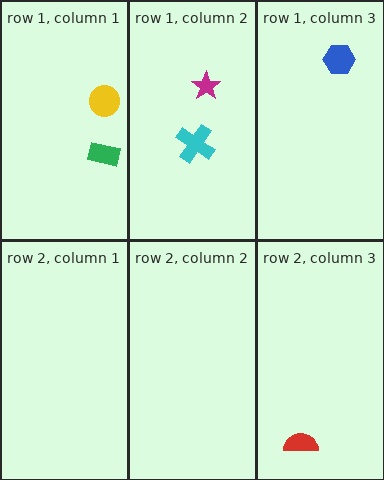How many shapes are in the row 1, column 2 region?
2.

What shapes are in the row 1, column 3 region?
The blue hexagon.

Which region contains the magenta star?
The row 1, column 2 region.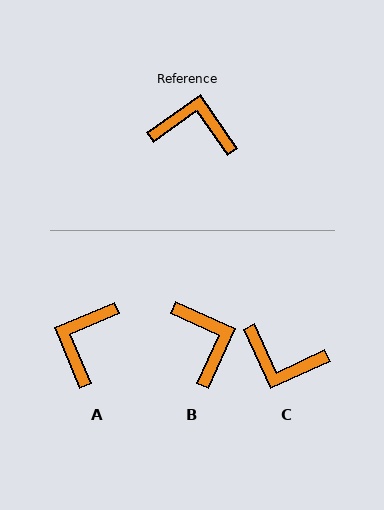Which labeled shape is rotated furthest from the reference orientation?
C, about 170 degrees away.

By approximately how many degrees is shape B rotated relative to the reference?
Approximately 59 degrees clockwise.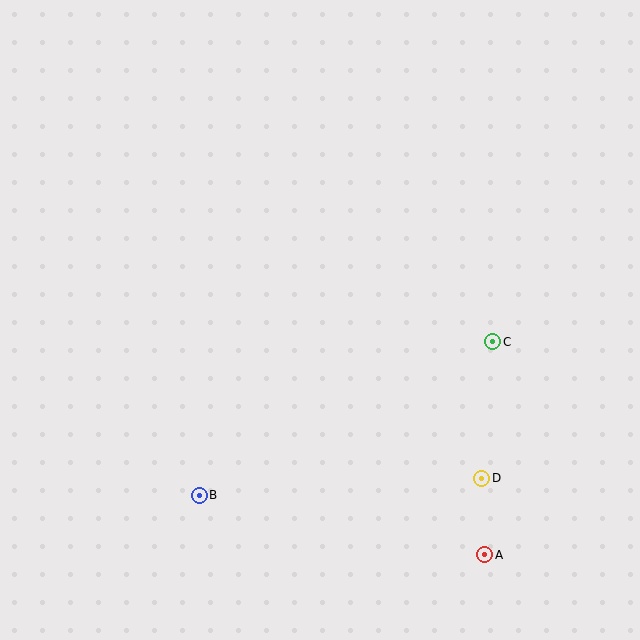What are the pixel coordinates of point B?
Point B is at (199, 495).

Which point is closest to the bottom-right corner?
Point A is closest to the bottom-right corner.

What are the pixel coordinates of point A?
Point A is at (485, 555).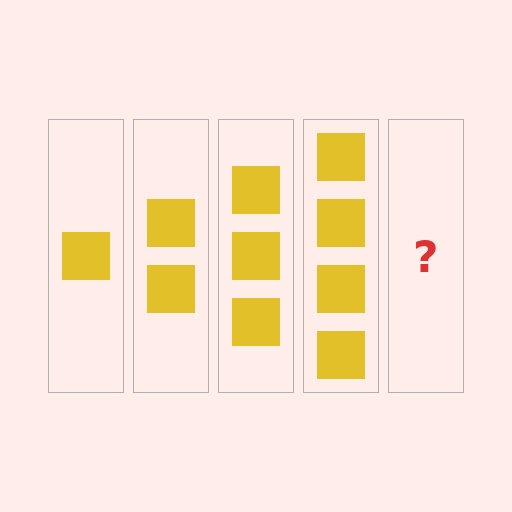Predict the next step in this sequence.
The next step is 5 squares.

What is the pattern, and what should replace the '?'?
The pattern is that each step adds one more square. The '?' should be 5 squares.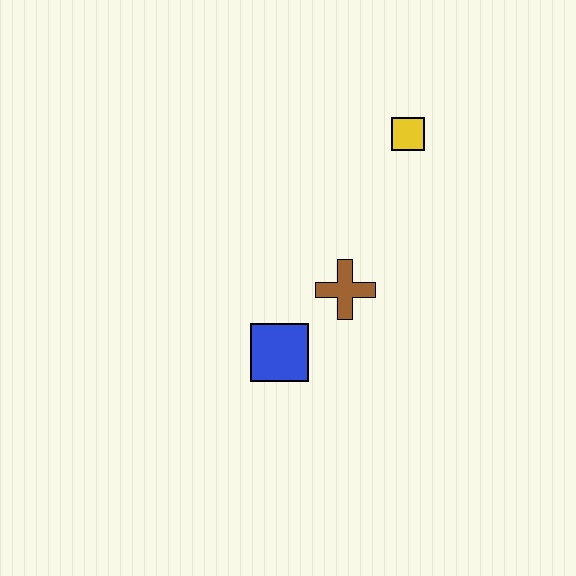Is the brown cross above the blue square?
Yes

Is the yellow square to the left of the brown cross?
No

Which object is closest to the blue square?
The brown cross is closest to the blue square.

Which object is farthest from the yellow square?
The blue square is farthest from the yellow square.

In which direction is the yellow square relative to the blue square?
The yellow square is above the blue square.